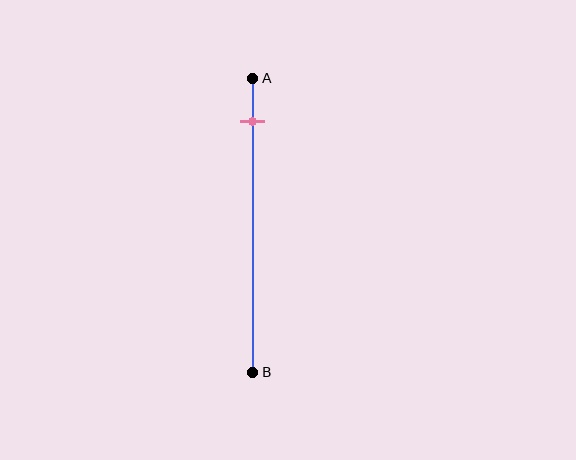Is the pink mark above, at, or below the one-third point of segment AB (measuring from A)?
The pink mark is above the one-third point of segment AB.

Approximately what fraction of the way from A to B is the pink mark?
The pink mark is approximately 15% of the way from A to B.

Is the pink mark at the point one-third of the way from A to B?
No, the mark is at about 15% from A, not at the 33% one-third point.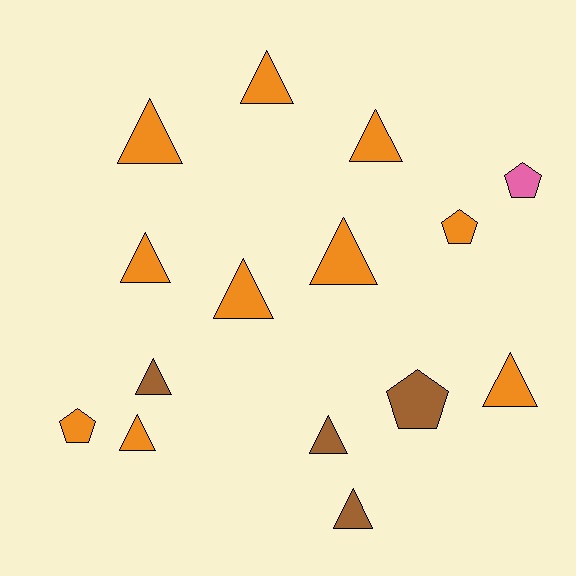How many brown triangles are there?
There are 3 brown triangles.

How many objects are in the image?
There are 15 objects.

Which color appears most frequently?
Orange, with 10 objects.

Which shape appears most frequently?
Triangle, with 11 objects.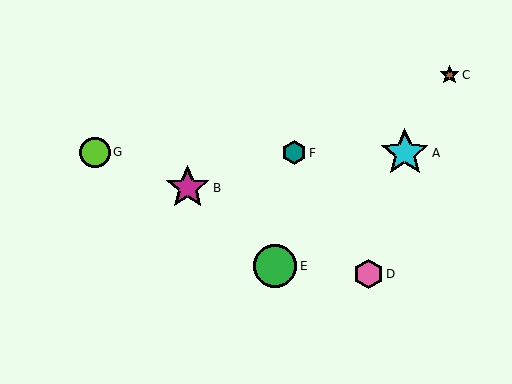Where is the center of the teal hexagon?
The center of the teal hexagon is at (294, 153).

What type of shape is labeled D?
Shape D is a pink hexagon.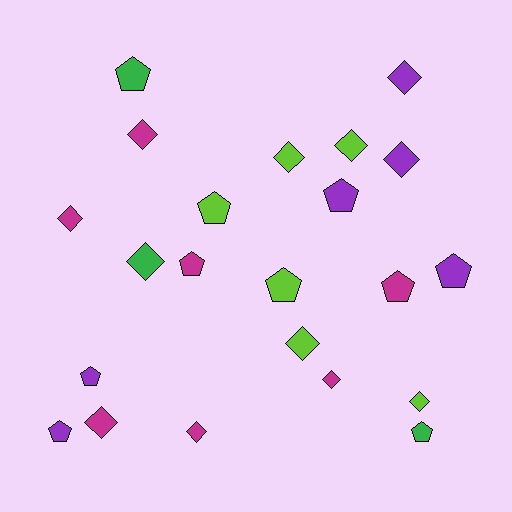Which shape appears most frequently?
Diamond, with 12 objects.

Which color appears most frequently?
Magenta, with 7 objects.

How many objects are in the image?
There are 22 objects.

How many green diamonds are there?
There is 1 green diamond.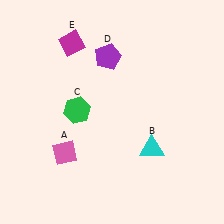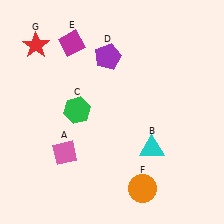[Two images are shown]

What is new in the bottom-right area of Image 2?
An orange circle (F) was added in the bottom-right area of Image 2.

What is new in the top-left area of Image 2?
A red star (G) was added in the top-left area of Image 2.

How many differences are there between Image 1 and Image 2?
There are 2 differences between the two images.